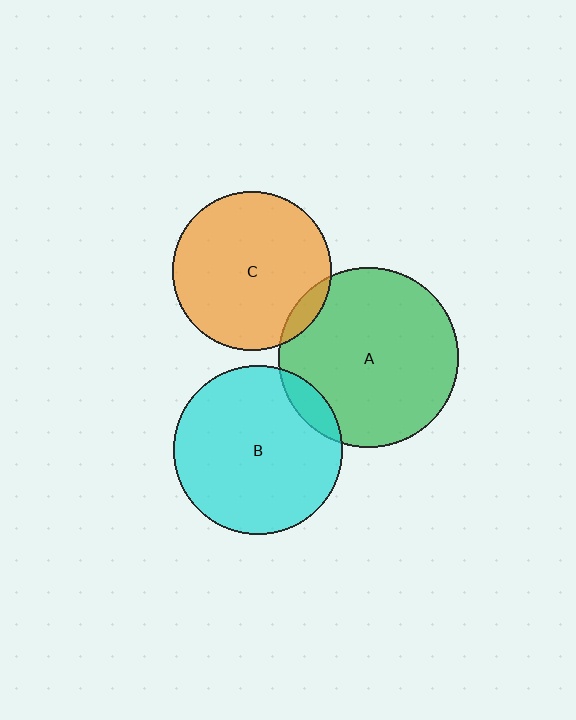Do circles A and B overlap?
Yes.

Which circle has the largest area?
Circle A (green).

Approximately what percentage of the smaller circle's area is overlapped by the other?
Approximately 10%.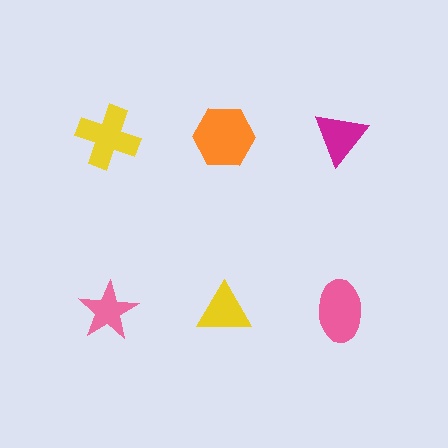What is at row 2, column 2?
A yellow triangle.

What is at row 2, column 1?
A pink star.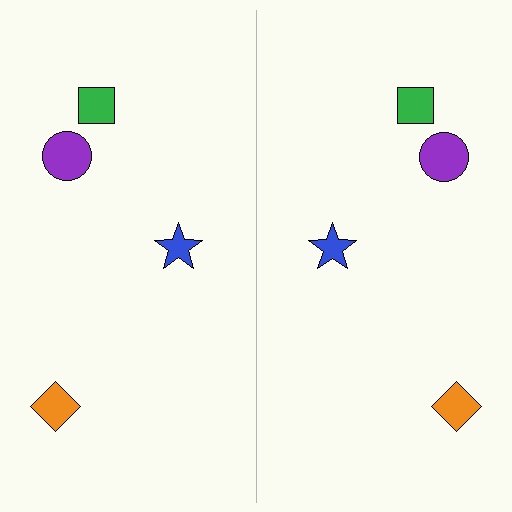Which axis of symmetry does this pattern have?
The pattern has a vertical axis of symmetry running through the center of the image.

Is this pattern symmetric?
Yes, this pattern has bilateral (reflection) symmetry.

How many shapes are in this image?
There are 8 shapes in this image.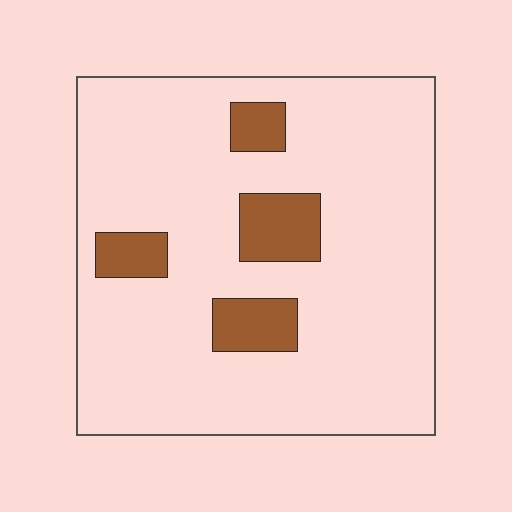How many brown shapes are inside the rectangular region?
4.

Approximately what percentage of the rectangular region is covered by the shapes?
Approximately 15%.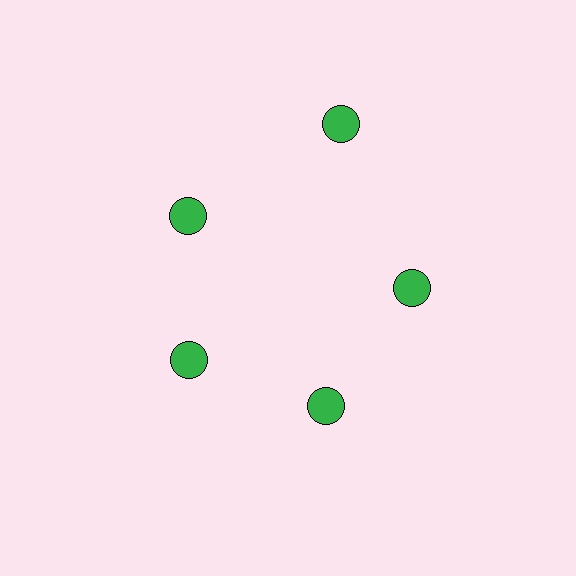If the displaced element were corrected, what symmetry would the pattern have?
It would have 5-fold rotational symmetry — the pattern would map onto itself every 72 degrees.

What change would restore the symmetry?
The symmetry would be restored by moving it inward, back onto the ring so that all 5 circles sit at equal angles and equal distance from the center.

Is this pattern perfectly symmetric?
No. The 5 green circles are arranged in a ring, but one element near the 1 o'clock position is pushed outward from the center, breaking the 5-fold rotational symmetry.